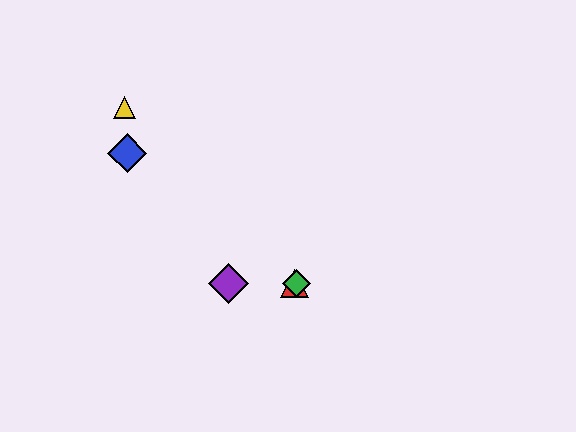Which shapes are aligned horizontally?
The red triangle, the green diamond, the purple diamond are aligned horizontally.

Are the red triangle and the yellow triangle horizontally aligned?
No, the red triangle is at y≈284 and the yellow triangle is at y≈108.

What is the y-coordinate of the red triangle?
The red triangle is at y≈284.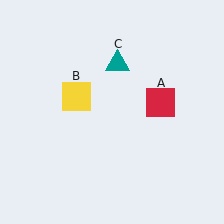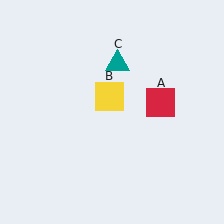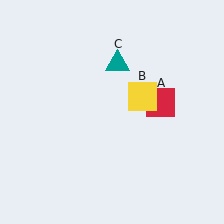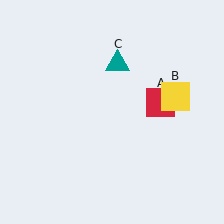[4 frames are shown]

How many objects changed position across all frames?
1 object changed position: yellow square (object B).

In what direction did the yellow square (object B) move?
The yellow square (object B) moved right.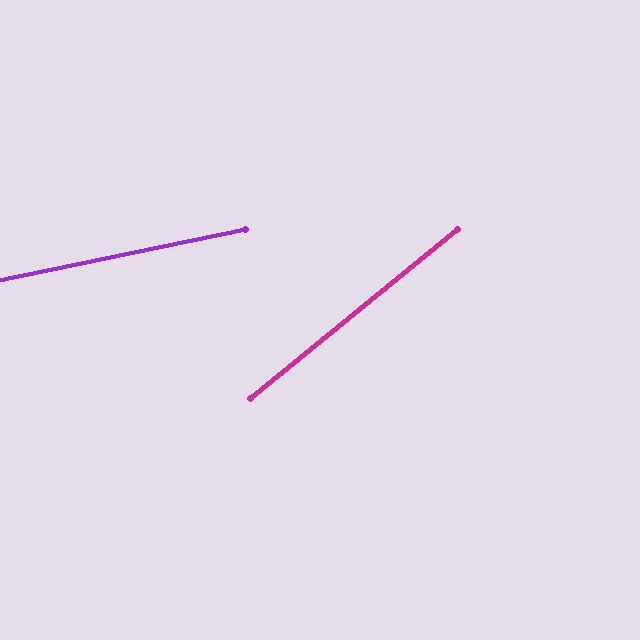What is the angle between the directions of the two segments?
Approximately 28 degrees.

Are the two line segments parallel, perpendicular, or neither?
Neither parallel nor perpendicular — they differ by about 28°.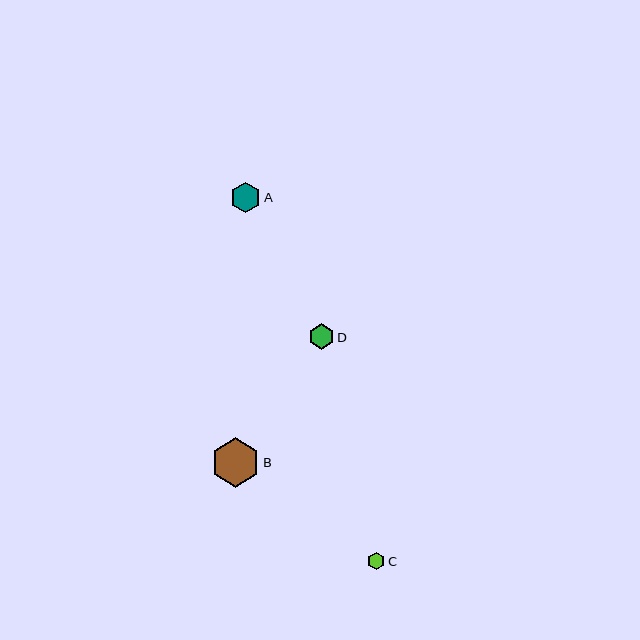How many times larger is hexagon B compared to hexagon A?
Hexagon B is approximately 1.6 times the size of hexagon A.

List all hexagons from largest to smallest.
From largest to smallest: B, A, D, C.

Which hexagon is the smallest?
Hexagon C is the smallest with a size of approximately 17 pixels.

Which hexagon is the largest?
Hexagon B is the largest with a size of approximately 49 pixels.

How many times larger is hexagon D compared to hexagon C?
Hexagon D is approximately 1.4 times the size of hexagon C.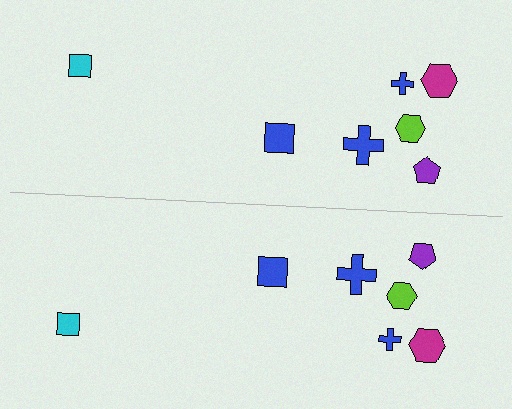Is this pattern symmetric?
Yes, this pattern has bilateral (reflection) symmetry.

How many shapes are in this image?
There are 14 shapes in this image.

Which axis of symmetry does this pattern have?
The pattern has a horizontal axis of symmetry running through the center of the image.